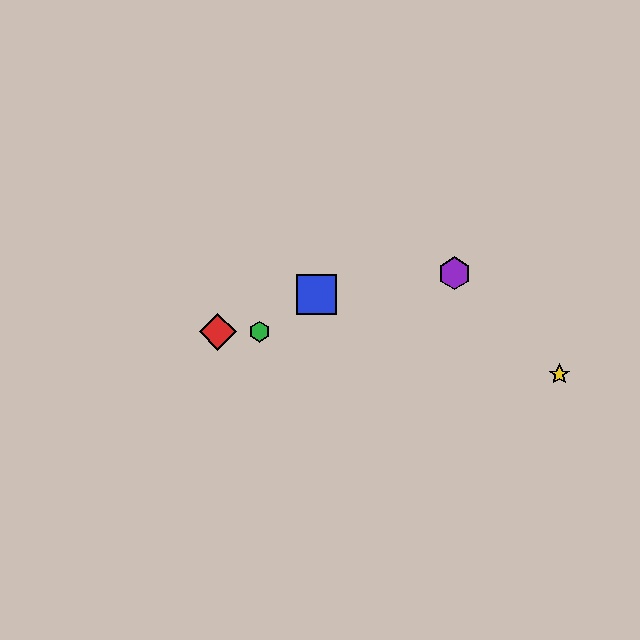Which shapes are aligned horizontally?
The red diamond, the green hexagon are aligned horizontally.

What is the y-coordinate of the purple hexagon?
The purple hexagon is at y≈273.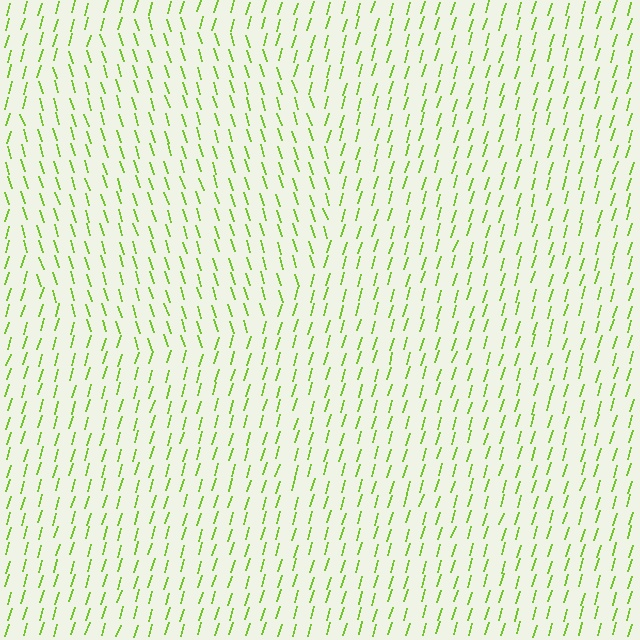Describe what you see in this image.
The image is filled with small lime line segments. A circle region in the image has lines oriented differently from the surrounding lines, creating a visible texture boundary.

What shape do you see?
I see a circle.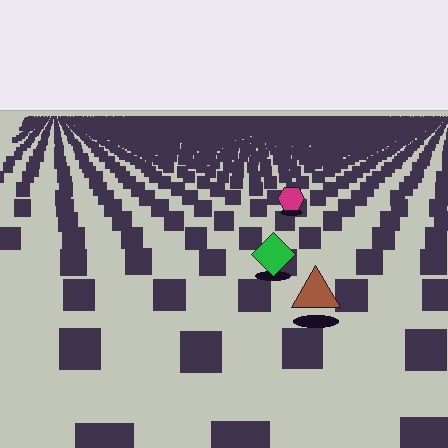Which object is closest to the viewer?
The brown triangle is closest. The texture marks near it are larger and more spread out.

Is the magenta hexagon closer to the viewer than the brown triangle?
No. The brown triangle is closer — you can tell from the texture gradient: the ground texture is coarser near it.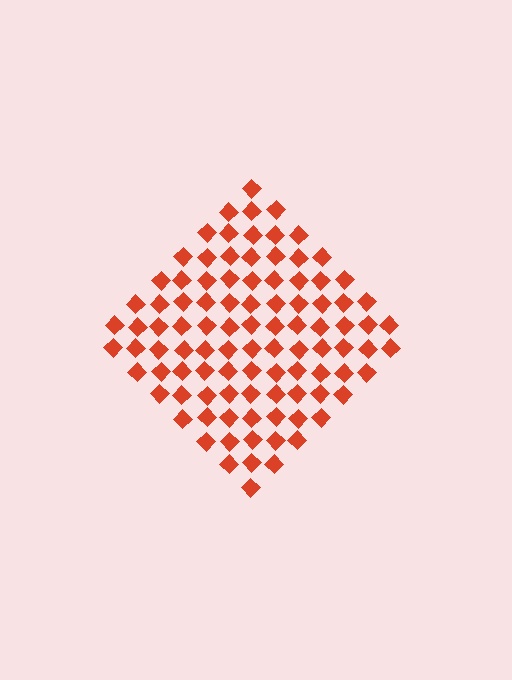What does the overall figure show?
The overall figure shows a diamond.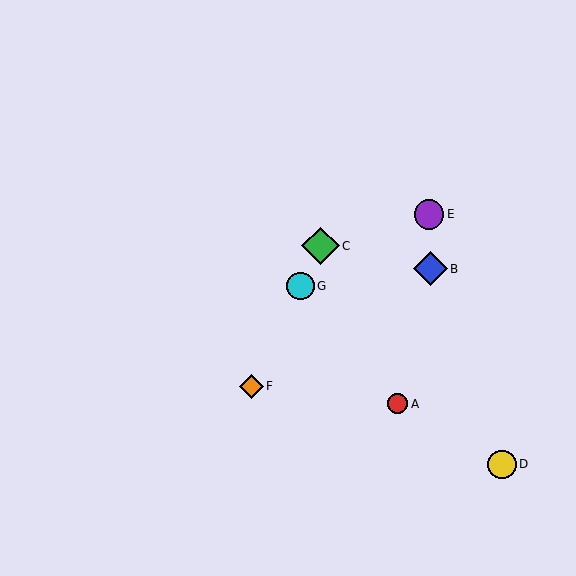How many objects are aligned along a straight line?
3 objects (C, F, G) are aligned along a straight line.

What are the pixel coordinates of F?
Object F is at (251, 386).